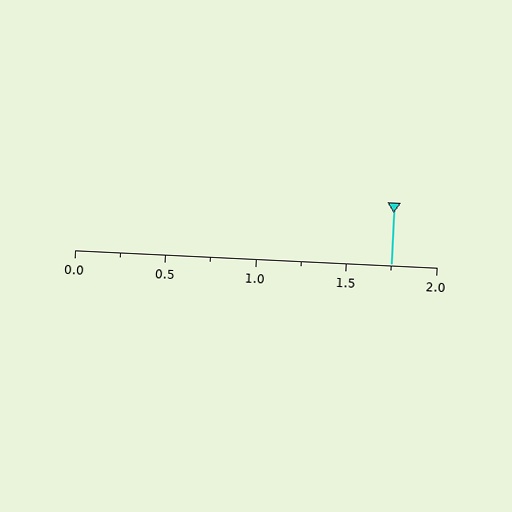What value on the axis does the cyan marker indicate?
The marker indicates approximately 1.75.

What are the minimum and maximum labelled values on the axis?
The axis runs from 0.0 to 2.0.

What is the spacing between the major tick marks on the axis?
The major ticks are spaced 0.5 apart.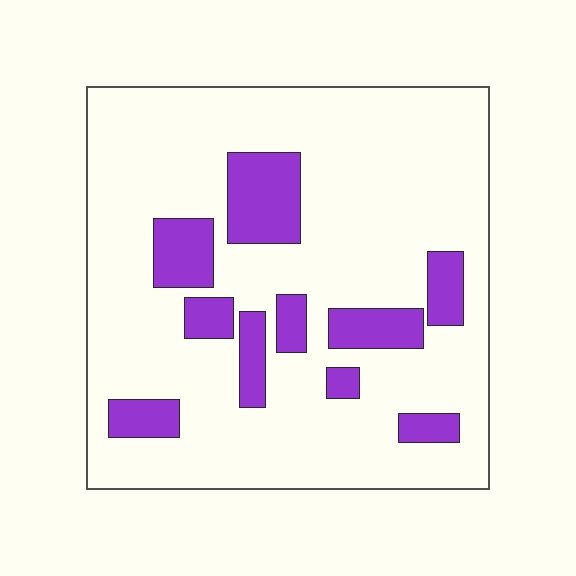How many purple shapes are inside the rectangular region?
10.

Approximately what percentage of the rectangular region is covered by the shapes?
Approximately 20%.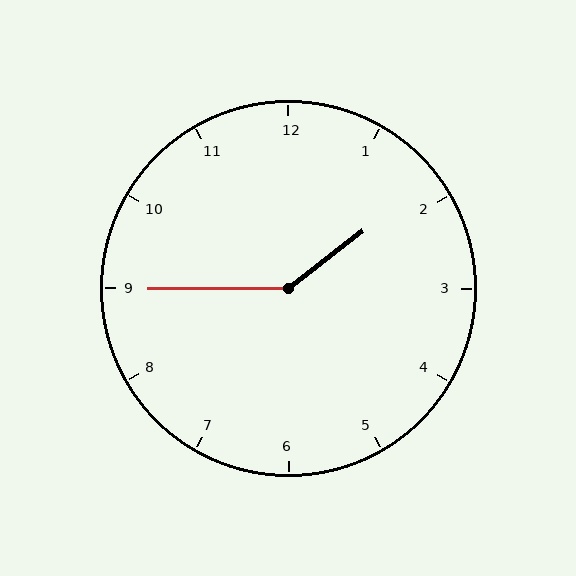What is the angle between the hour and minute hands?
Approximately 142 degrees.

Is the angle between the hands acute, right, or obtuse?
It is obtuse.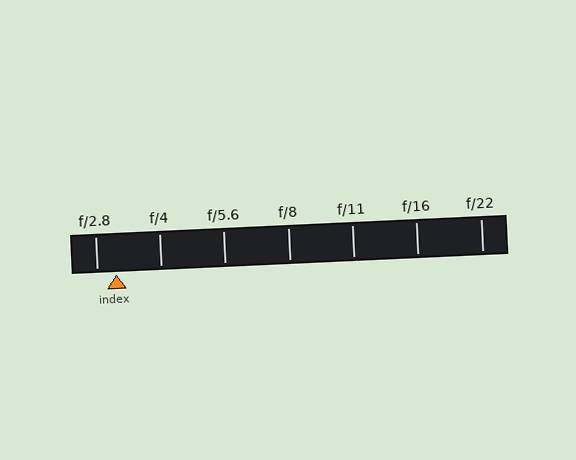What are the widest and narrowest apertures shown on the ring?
The widest aperture shown is f/2.8 and the narrowest is f/22.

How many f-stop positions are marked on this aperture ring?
There are 7 f-stop positions marked.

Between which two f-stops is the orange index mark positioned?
The index mark is between f/2.8 and f/4.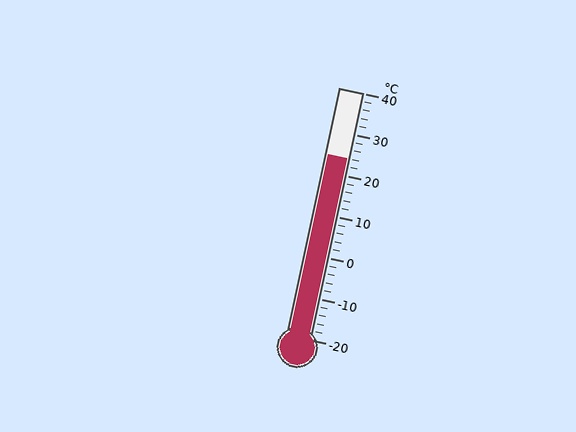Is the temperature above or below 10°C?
The temperature is above 10°C.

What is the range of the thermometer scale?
The thermometer scale ranges from -20°C to 40°C.